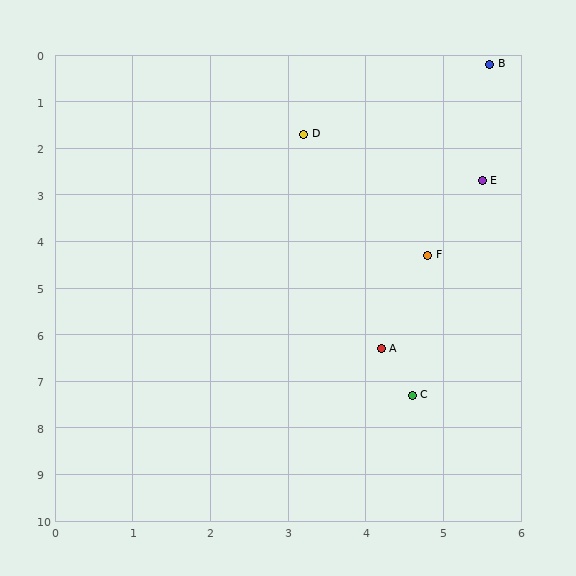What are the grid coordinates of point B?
Point B is at approximately (5.6, 0.2).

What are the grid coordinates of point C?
Point C is at approximately (4.6, 7.3).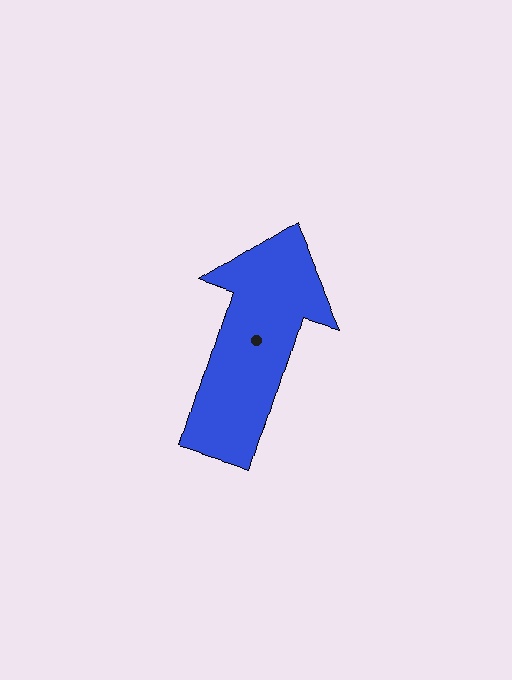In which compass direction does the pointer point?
North.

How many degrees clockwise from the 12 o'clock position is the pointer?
Approximately 17 degrees.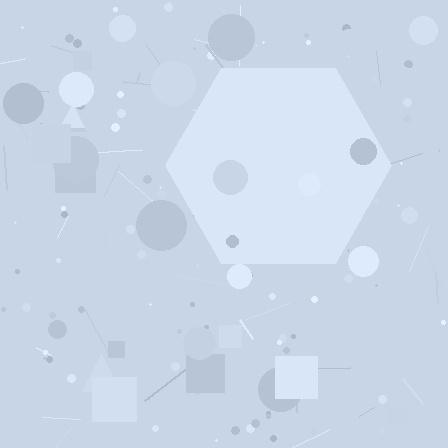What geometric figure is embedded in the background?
A hexagon is embedded in the background.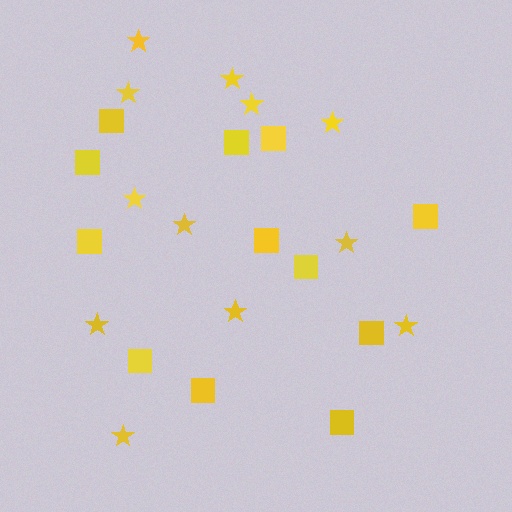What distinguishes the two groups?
There are 2 groups: one group of stars (12) and one group of squares (12).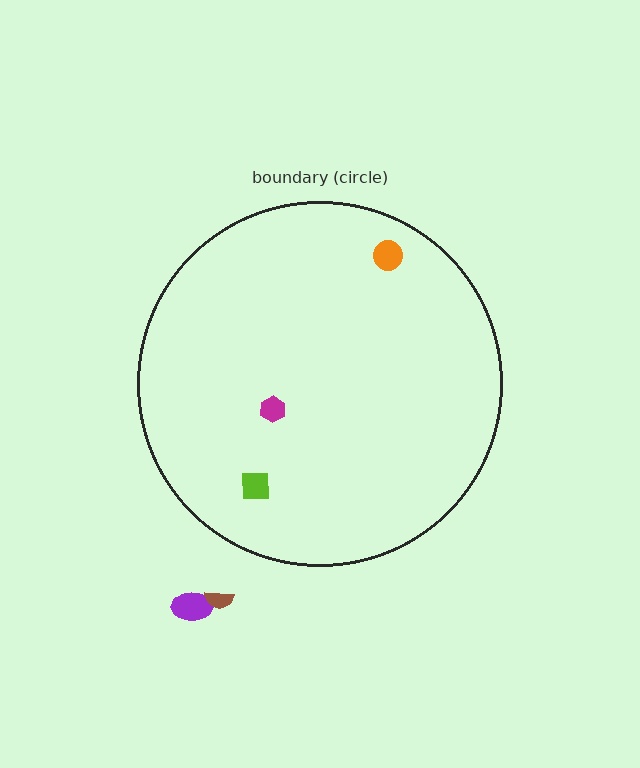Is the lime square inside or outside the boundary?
Inside.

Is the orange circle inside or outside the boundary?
Inside.